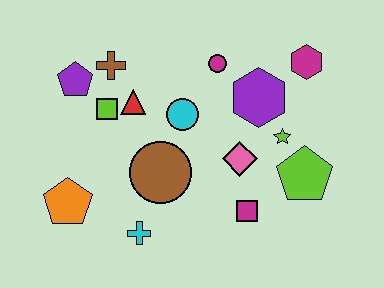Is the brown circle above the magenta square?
Yes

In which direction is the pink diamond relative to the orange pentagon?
The pink diamond is to the right of the orange pentagon.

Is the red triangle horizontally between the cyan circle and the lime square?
Yes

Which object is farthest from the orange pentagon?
The magenta hexagon is farthest from the orange pentagon.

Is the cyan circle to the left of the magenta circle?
Yes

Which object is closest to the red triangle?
The lime square is closest to the red triangle.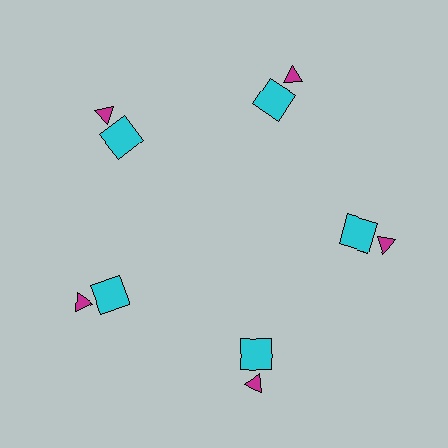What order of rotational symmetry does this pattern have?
This pattern has 5-fold rotational symmetry.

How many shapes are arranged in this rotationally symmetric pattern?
There are 10 shapes, arranged in 5 groups of 2.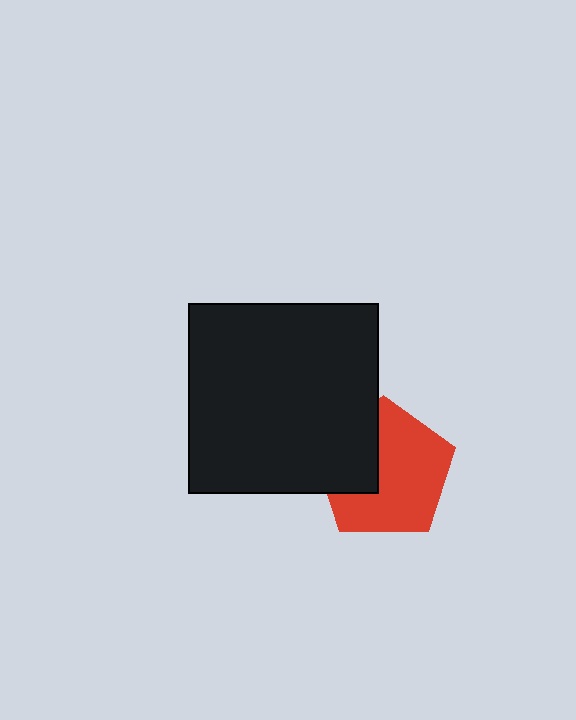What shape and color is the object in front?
The object in front is a black square.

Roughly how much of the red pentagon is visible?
Most of it is visible (roughly 67%).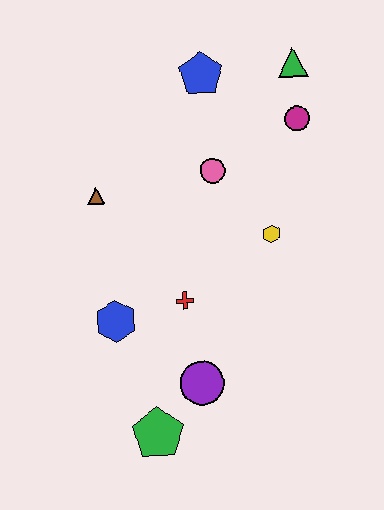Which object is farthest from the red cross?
The green triangle is farthest from the red cross.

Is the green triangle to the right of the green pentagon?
Yes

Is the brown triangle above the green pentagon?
Yes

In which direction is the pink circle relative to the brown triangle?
The pink circle is to the right of the brown triangle.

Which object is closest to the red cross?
The blue hexagon is closest to the red cross.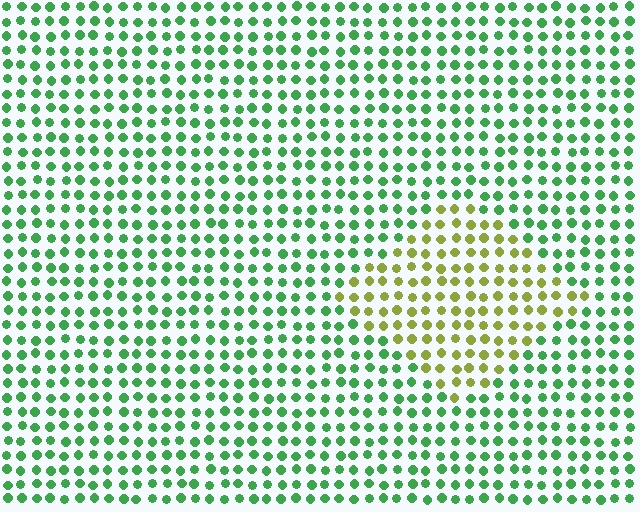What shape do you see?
I see a diamond.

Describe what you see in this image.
The image is filled with small green elements in a uniform arrangement. A diamond-shaped region is visible where the elements are tinted to a slightly different hue, forming a subtle color boundary.